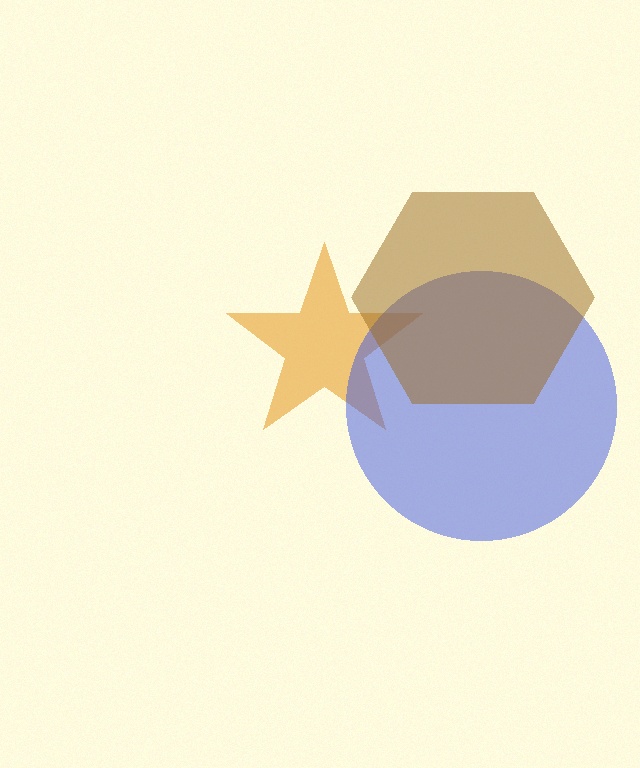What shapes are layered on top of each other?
The layered shapes are: an orange star, a blue circle, a brown hexagon.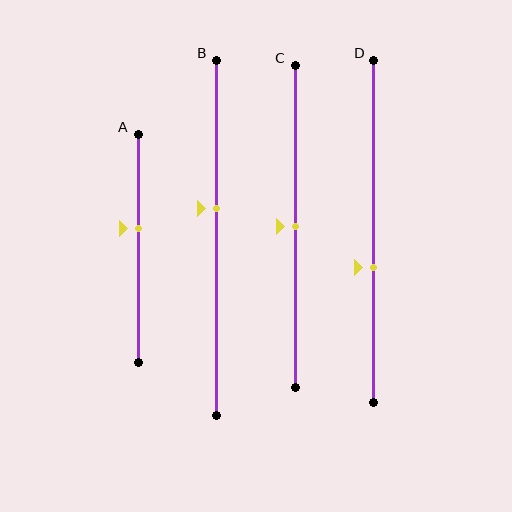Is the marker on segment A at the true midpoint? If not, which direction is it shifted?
No, the marker on segment A is shifted upward by about 9% of the segment length.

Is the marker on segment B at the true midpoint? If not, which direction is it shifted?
No, the marker on segment B is shifted upward by about 8% of the segment length.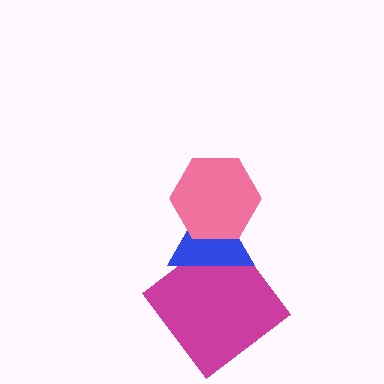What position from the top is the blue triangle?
The blue triangle is 2nd from the top.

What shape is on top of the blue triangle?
The pink hexagon is on top of the blue triangle.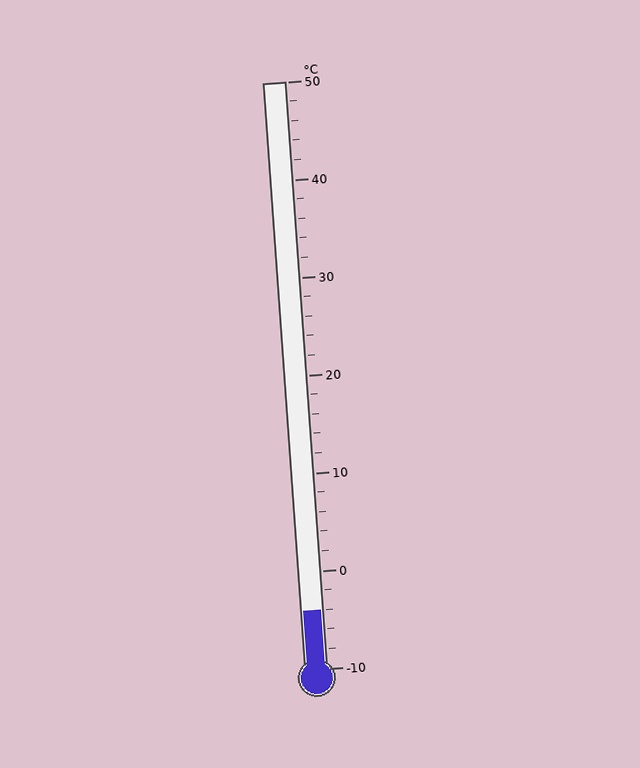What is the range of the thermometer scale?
The thermometer scale ranges from -10°C to 50°C.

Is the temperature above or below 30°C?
The temperature is below 30°C.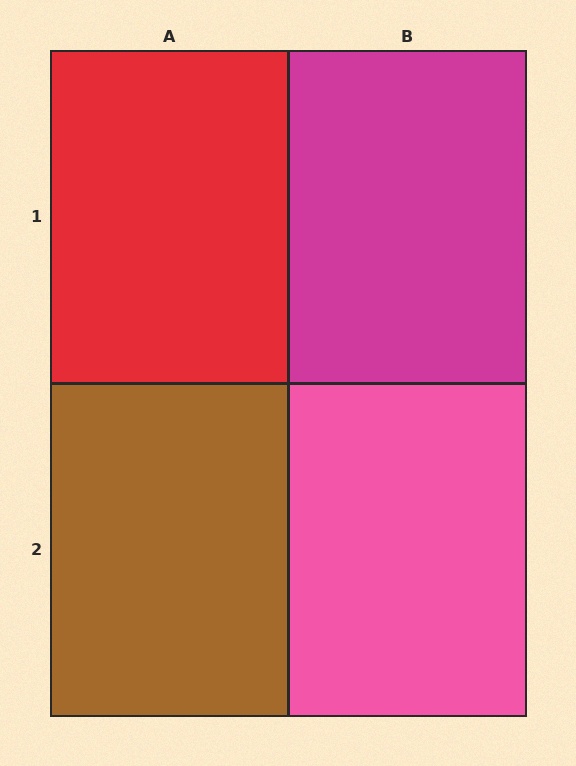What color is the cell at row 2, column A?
Brown.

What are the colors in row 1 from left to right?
Red, magenta.